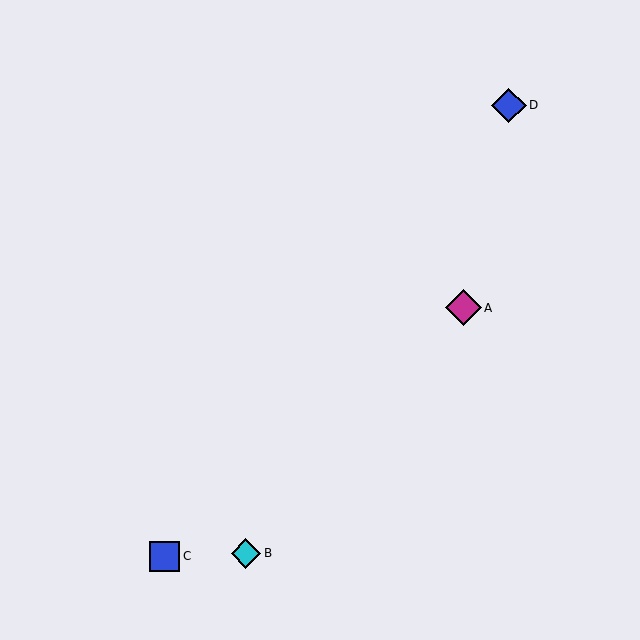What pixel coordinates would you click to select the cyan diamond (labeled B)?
Click at (246, 553) to select the cyan diamond B.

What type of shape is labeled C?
Shape C is a blue square.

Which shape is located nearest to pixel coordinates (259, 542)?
The cyan diamond (labeled B) at (246, 553) is nearest to that location.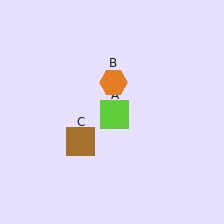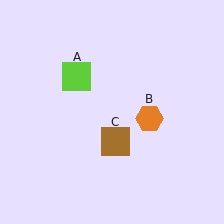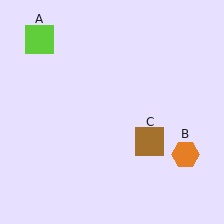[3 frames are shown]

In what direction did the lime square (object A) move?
The lime square (object A) moved up and to the left.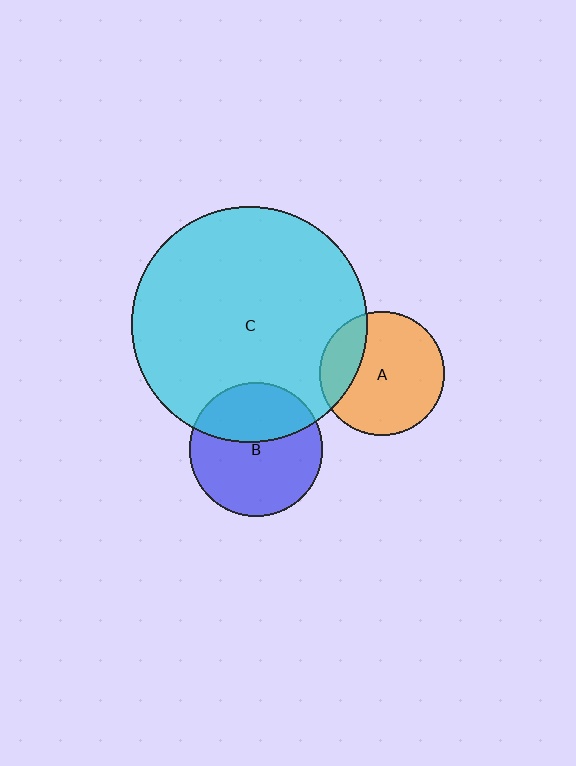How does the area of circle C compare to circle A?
Approximately 3.6 times.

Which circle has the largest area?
Circle C (cyan).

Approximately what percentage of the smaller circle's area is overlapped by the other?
Approximately 25%.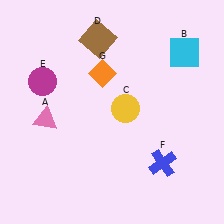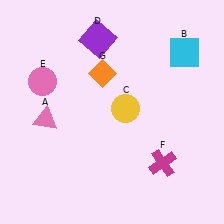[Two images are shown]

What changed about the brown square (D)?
In Image 1, D is brown. In Image 2, it changed to purple.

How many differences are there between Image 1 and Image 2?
There are 3 differences between the two images.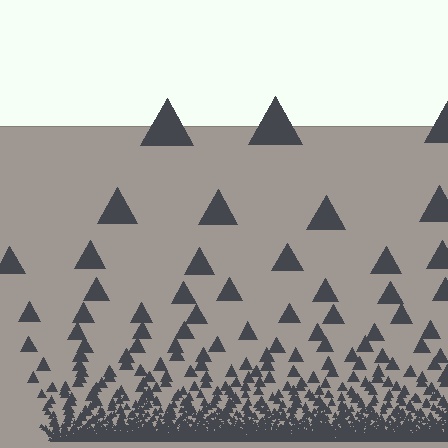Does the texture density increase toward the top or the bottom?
Density increases toward the bottom.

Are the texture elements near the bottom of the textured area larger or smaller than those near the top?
Smaller. The gradient is inverted — elements near the bottom are smaller and denser.